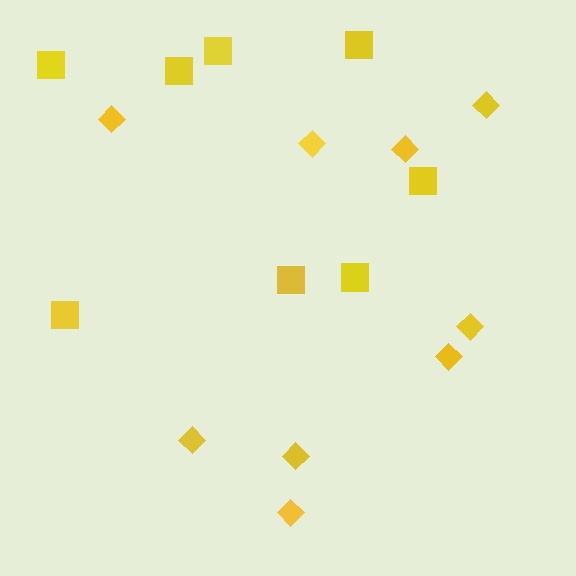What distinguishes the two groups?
There are 2 groups: one group of squares (8) and one group of diamonds (9).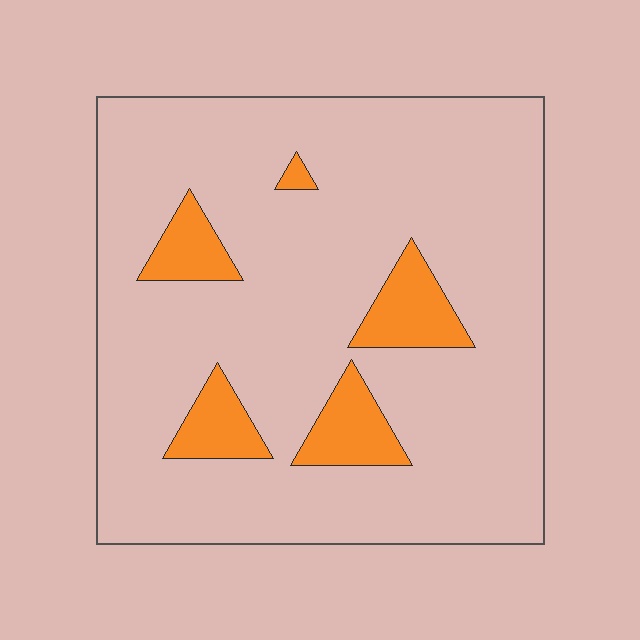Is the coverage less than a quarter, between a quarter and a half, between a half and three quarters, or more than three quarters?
Less than a quarter.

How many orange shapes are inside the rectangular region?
5.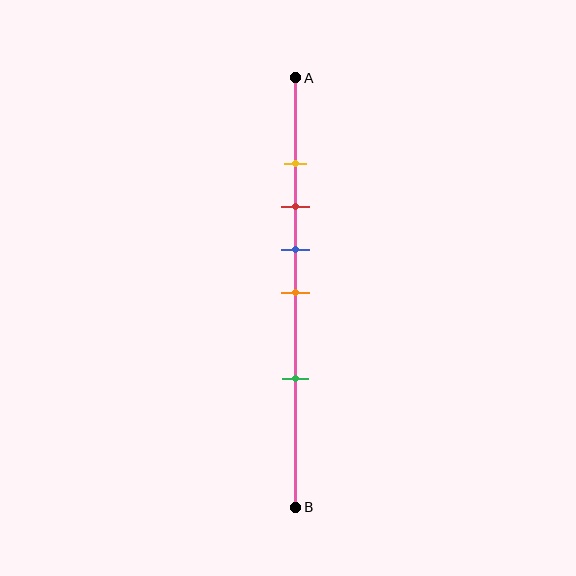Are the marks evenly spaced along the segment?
No, the marks are not evenly spaced.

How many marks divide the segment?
There are 5 marks dividing the segment.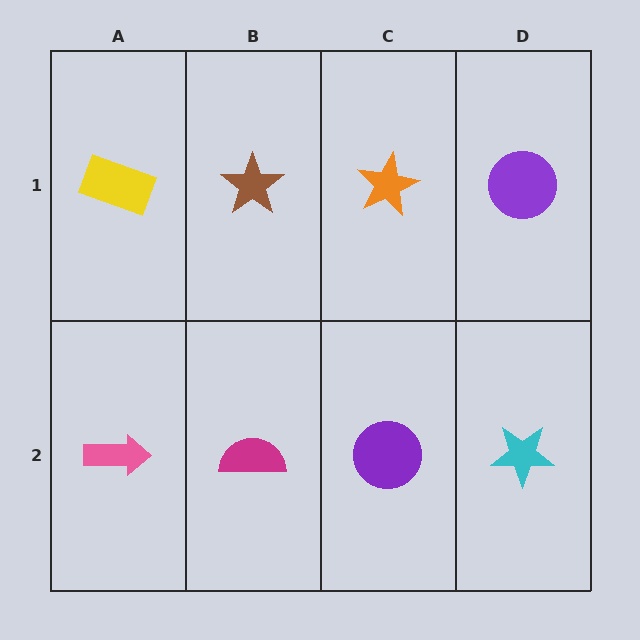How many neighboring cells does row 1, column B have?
3.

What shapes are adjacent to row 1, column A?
A pink arrow (row 2, column A), a brown star (row 1, column B).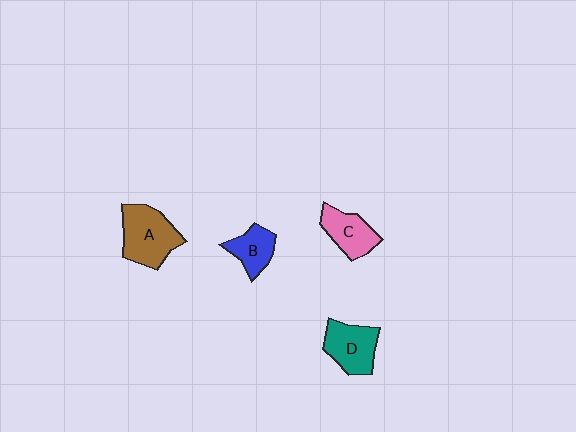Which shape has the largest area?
Shape A (brown).